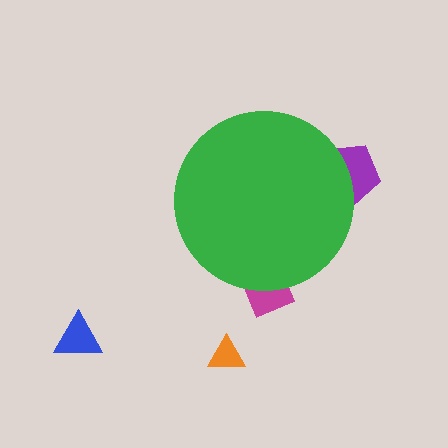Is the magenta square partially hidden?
Yes, the magenta square is partially hidden behind the green circle.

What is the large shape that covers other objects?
A green circle.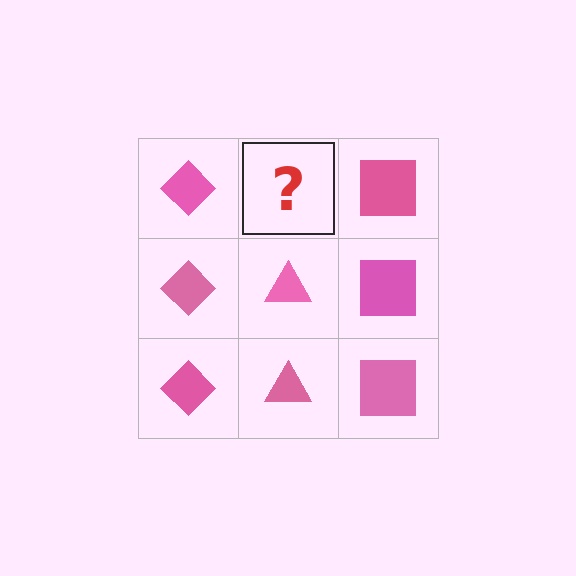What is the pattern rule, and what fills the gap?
The rule is that each column has a consistent shape. The gap should be filled with a pink triangle.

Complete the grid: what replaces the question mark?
The question mark should be replaced with a pink triangle.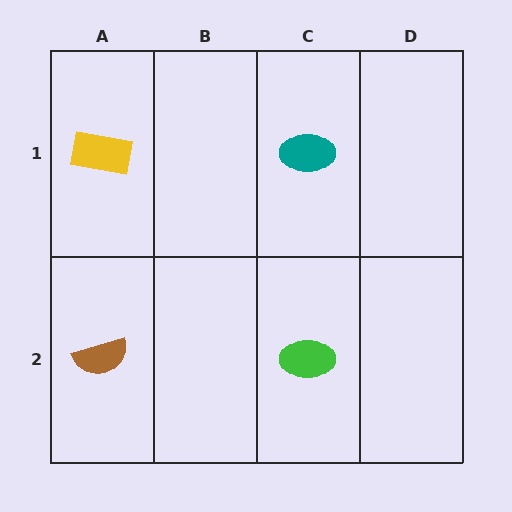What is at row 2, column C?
A green ellipse.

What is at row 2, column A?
A brown semicircle.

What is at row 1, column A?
A yellow rectangle.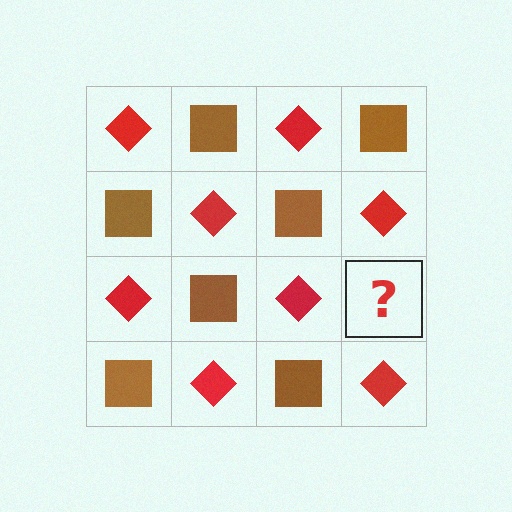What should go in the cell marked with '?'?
The missing cell should contain a brown square.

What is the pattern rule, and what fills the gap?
The rule is that it alternates red diamond and brown square in a checkerboard pattern. The gap should be filled with a brown square.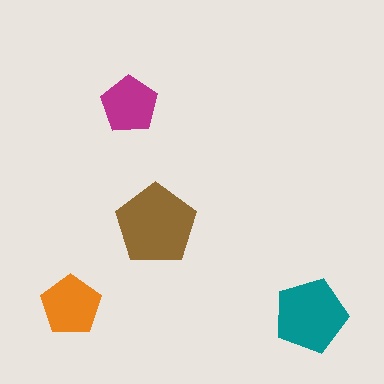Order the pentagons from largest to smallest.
the brown one, the teal one, the orange one, the magenta one.